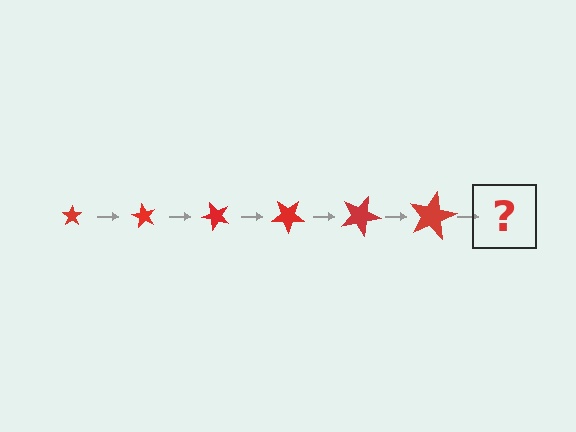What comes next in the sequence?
The next element should be a star, larger than the previous one and rotated 360 degrees from the start.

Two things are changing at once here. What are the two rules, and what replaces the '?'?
The two rules are that the star grows larger each step and it rotates 60 degrees each step. The '?' should be a star, larger than the previous one and rotated 360 degrees from the start.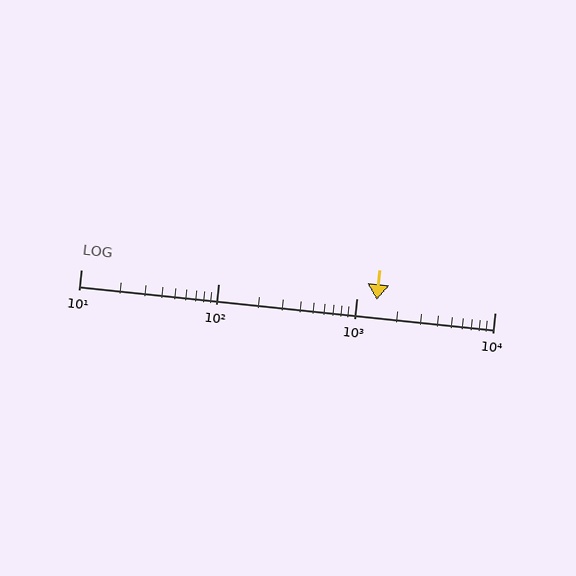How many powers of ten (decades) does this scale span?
The scale spans 3 decades, from 10 to 10000.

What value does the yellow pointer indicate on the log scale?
The pointer indicates approximately 1400.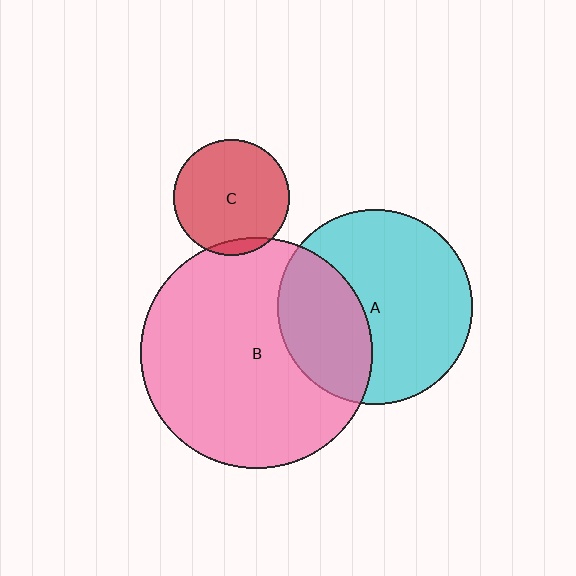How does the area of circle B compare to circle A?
Approximately 1.4 times.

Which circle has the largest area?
Circle B (pink).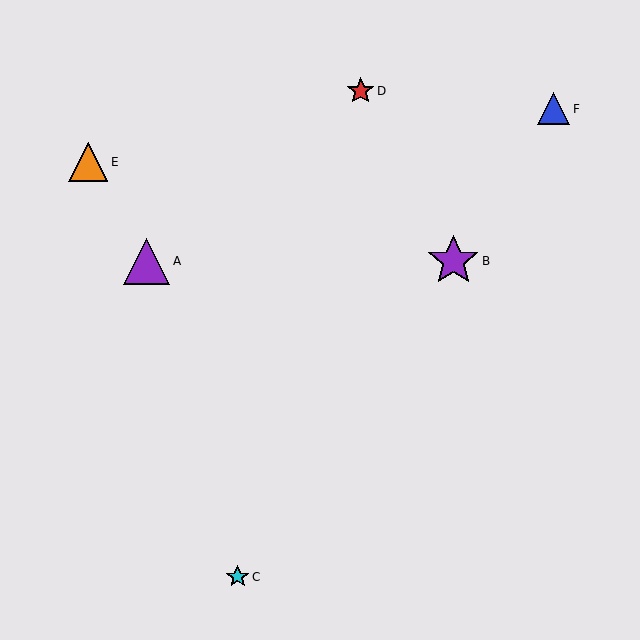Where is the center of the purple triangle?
The center of the purple triangle is at (147, 261).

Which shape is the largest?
The purple star (labeled B) is the largest.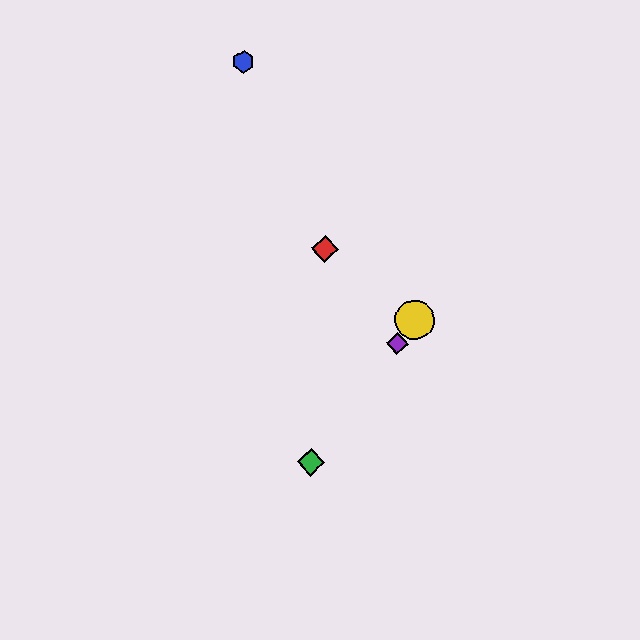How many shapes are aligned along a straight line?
3 shapes (the green diamond, the yellow circle, the purple diamond) are aligned along a straight line.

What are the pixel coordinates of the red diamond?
The red diamond is at (325, 249).